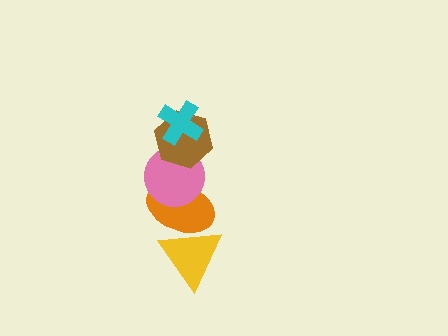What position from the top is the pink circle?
The pink circle is 3rd from the top.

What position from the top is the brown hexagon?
The brown hexagon is 2nd from the top.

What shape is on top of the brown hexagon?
The cyan cross is on top of the brown hexagon.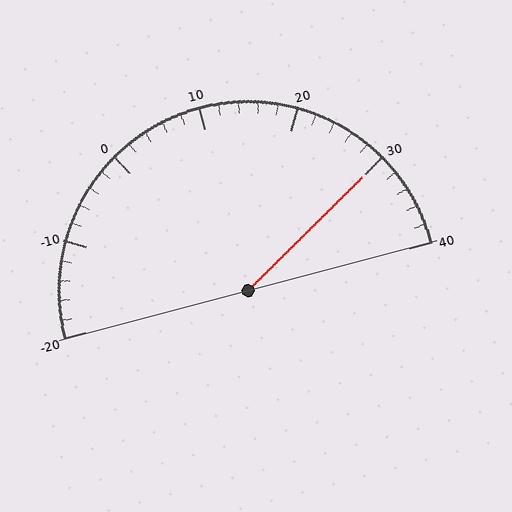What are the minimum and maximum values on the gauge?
The gauge ranges from -20 to 40.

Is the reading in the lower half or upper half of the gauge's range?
The reading is in the upper half of the range (-20 to 40).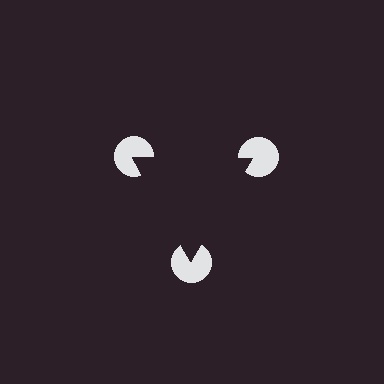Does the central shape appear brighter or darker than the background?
It typically appears slightly darker than the background, even though no actual brightness change is drawn.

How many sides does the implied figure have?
3 sides.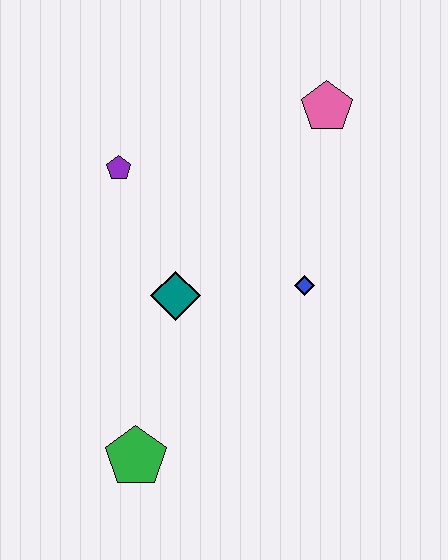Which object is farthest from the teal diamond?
The pink pentagon is farthest from the teal diamond.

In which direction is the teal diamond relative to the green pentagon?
The teal diamond is above the green pentagon.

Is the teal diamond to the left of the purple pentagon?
No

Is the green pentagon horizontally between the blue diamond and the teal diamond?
No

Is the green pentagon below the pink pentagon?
Yes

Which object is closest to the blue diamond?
The teal diamond is closest to the blue diamond.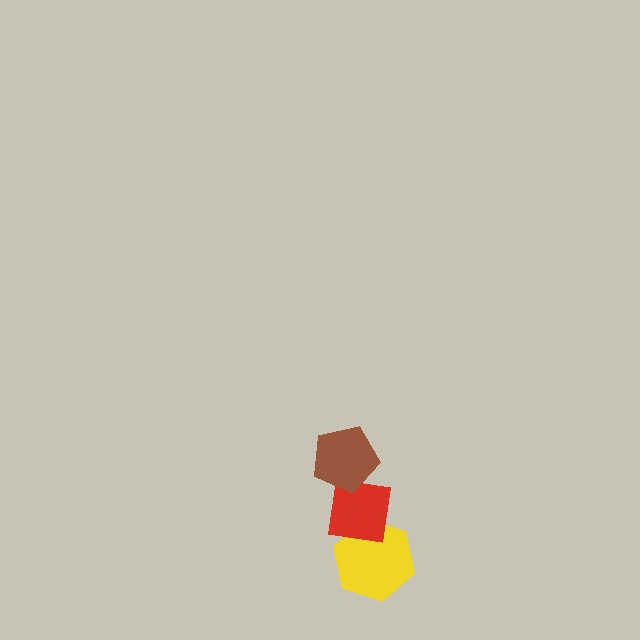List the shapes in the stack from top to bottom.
From top to bottom: the brown pentagon, the red square, the yellow hexagon.